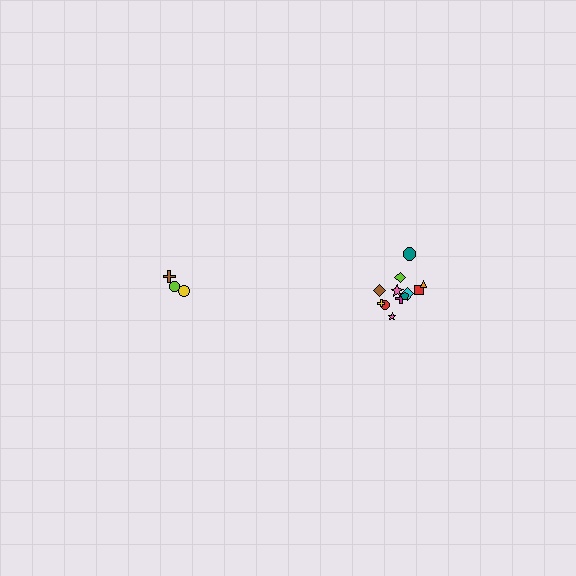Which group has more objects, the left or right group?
The right group.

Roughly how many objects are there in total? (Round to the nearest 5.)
Roughly 15 objects in total.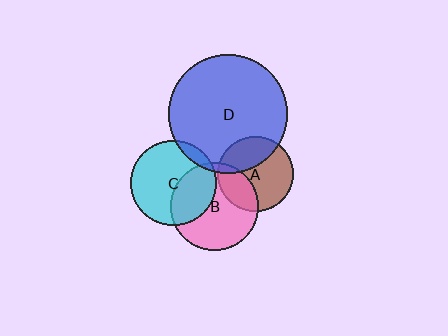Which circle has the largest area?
Circle D (blue).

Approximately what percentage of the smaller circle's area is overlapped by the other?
Approximately 35%.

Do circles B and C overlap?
Yes.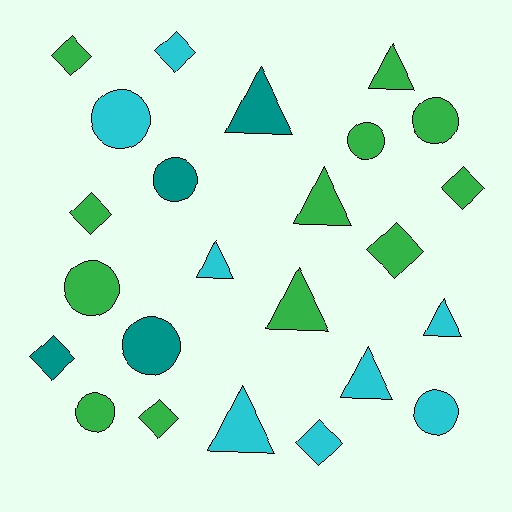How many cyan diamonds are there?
There are 2 cyan diamonds.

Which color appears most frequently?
Green, with 12 objects.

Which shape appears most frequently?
Triangle, with 8 objects.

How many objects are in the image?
There are 24 objects.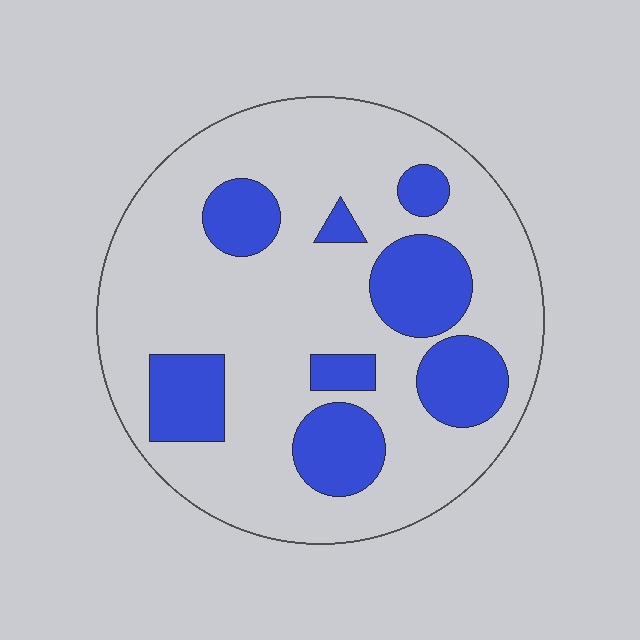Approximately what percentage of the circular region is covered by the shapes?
Approximately 25%.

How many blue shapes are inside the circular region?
8.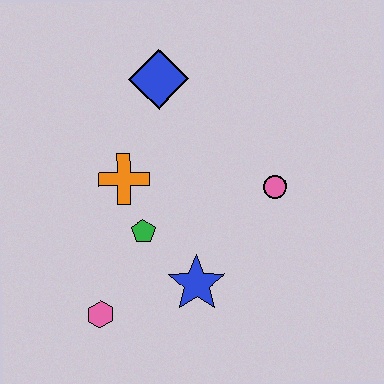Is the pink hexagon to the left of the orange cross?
Yes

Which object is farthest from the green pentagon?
The blue diamond is farthest from the green pentagon.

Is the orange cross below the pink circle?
No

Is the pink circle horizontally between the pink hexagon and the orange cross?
No